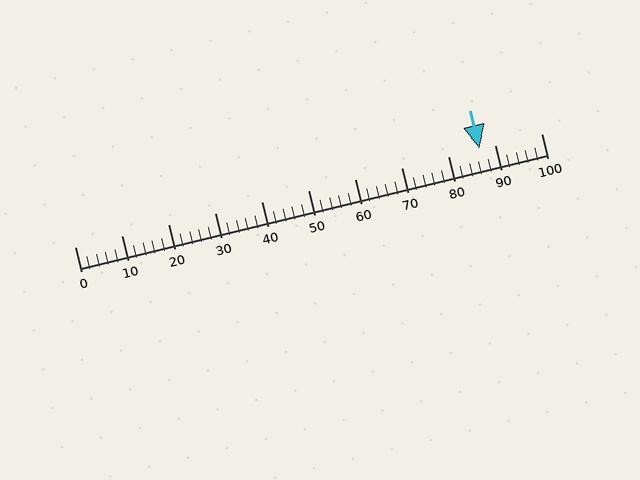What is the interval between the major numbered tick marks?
The major tick marks are spaced 10 units apart.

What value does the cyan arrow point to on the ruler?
The cyan arrow points to approximately 87.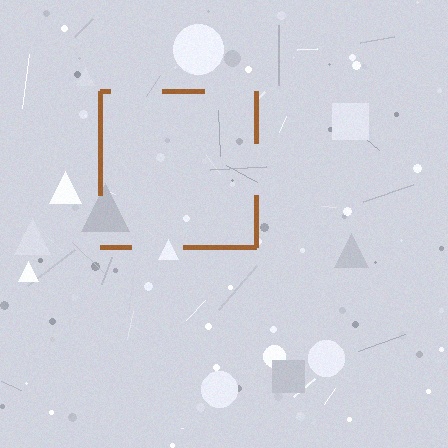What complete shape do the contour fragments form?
The contour fragments form a square.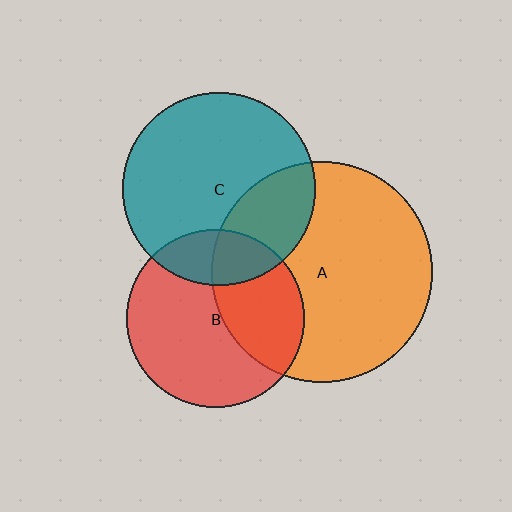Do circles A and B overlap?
Yes.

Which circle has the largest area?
Circle A (orange).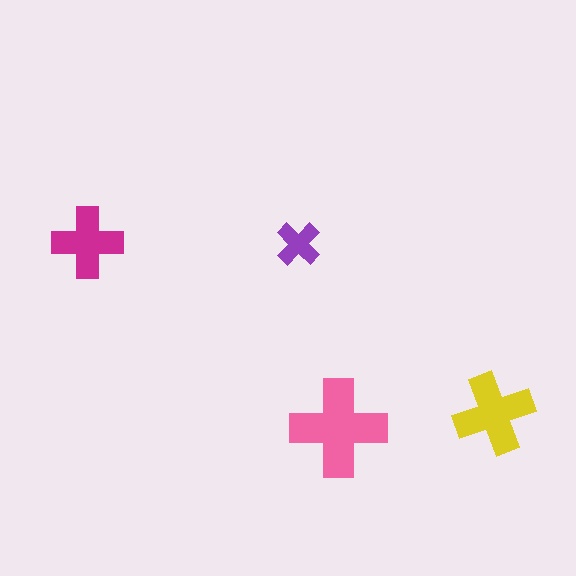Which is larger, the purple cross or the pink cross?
The pink one.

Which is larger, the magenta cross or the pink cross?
The pink one.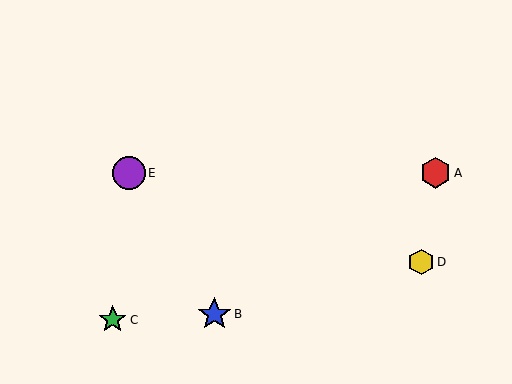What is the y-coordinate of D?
Object D is at y≈262.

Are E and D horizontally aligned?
No, E is at y≈173 and D is at y≈262.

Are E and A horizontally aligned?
Yes, both are at y≈173.